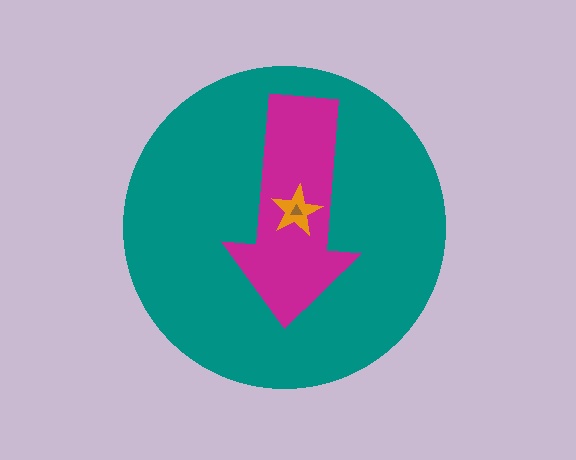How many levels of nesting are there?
4.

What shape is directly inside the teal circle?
The magenta arrow.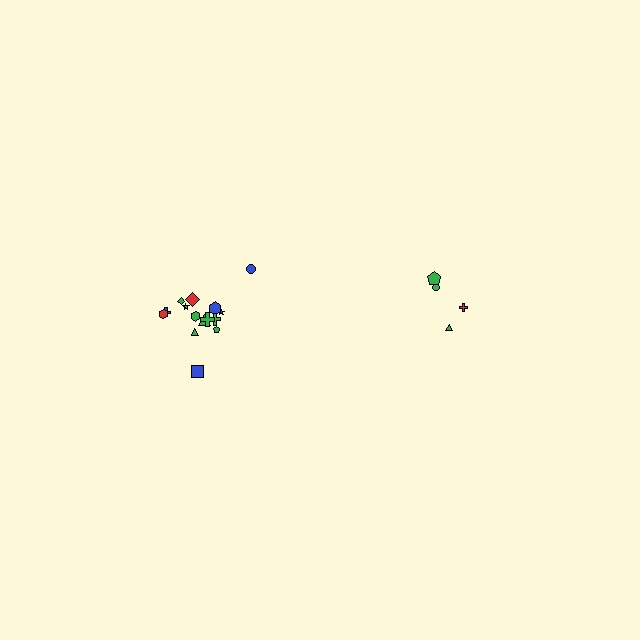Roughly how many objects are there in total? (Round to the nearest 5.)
Roughly 20 objects in total.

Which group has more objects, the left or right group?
The left group.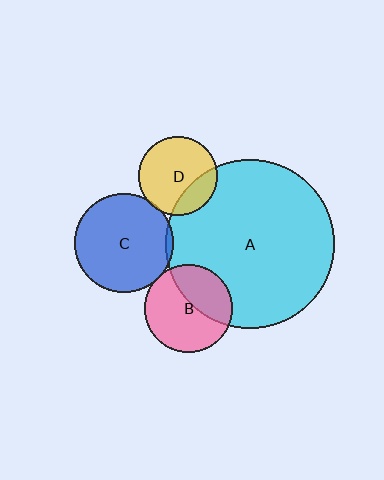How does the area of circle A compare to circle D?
Approximately 4.6 times.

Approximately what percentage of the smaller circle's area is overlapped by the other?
Approximately 5%.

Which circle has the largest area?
Circle A (cyan).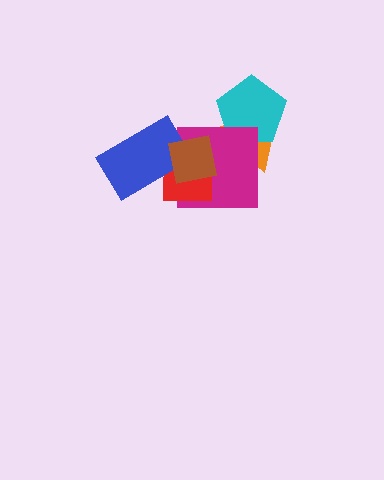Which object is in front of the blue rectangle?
The brown square is in front of the blue rectangle.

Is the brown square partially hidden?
No, no other shape covers it.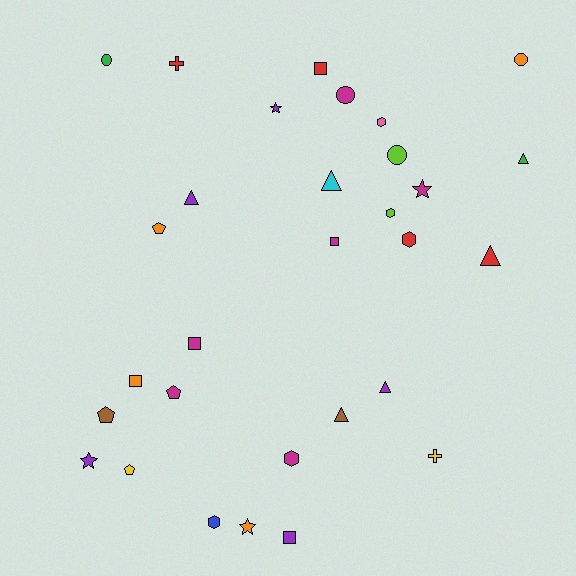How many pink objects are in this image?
There is 1 pink object.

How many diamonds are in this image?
There are no diamonds.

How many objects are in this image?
There are 30 objects.